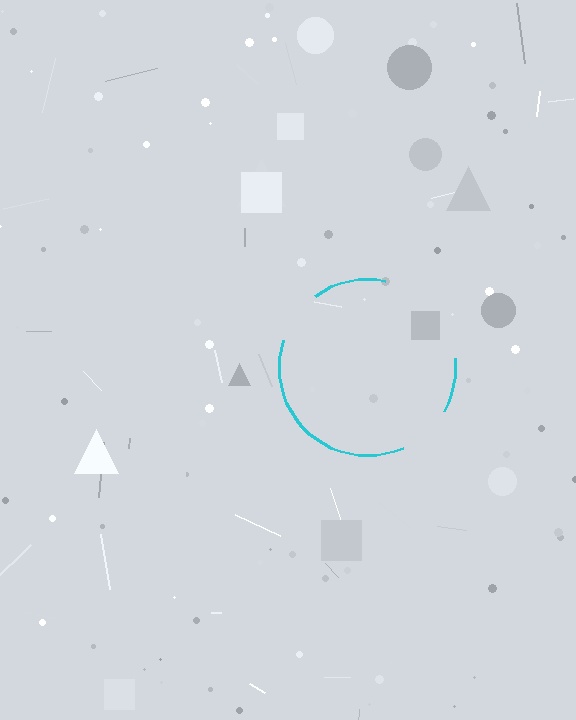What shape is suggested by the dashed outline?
The dashed outline suggests a circle.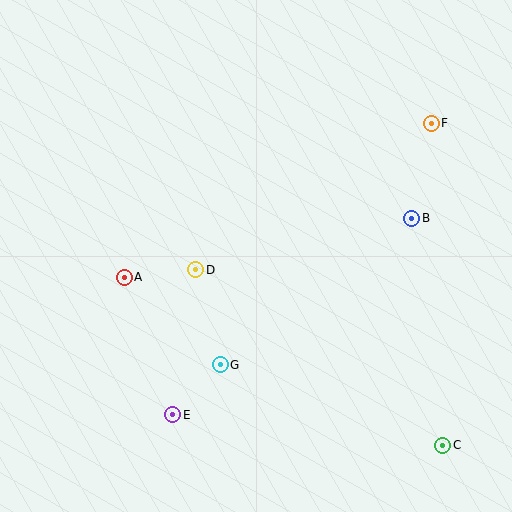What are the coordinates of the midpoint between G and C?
The midpoint between G and C is at (331, 405).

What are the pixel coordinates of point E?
Point E is at (173, 415).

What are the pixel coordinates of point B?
Point B is at (412, 218).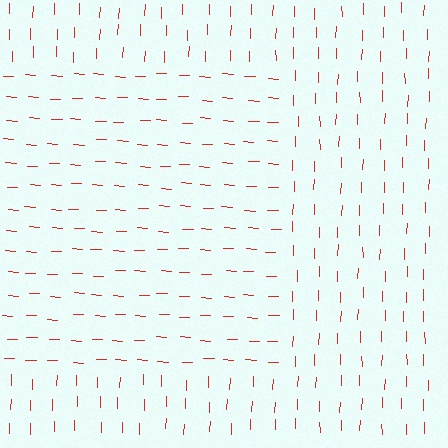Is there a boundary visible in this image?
Yes, there is a texture boundary formed by a change in line orientation.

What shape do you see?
I see a rectangle.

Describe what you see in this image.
The image is filled with small red line segments. A rectangle region in the image has lines oriented differently from the surrounding lines, creating a visible texture boundary.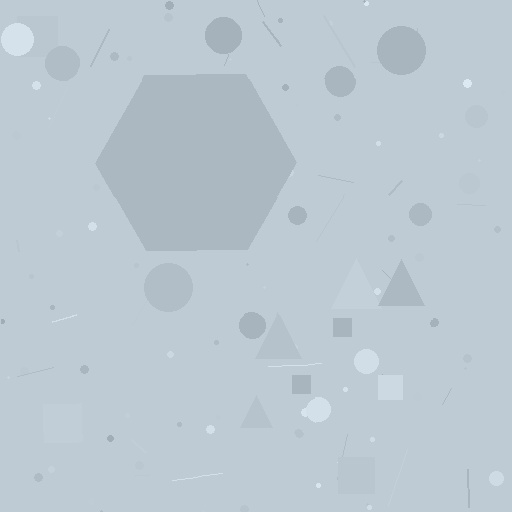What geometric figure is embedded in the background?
A hexagon is embedded in the background.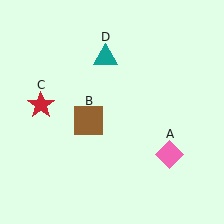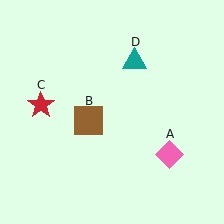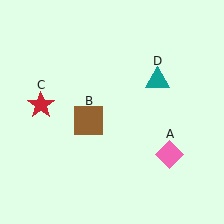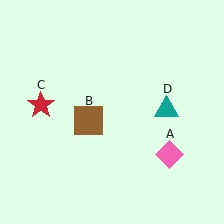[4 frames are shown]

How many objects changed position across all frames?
1 object changed position: teal triangle (object D).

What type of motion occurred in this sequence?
The teal triangle (object D) rotated clockwise around the center of the scene.